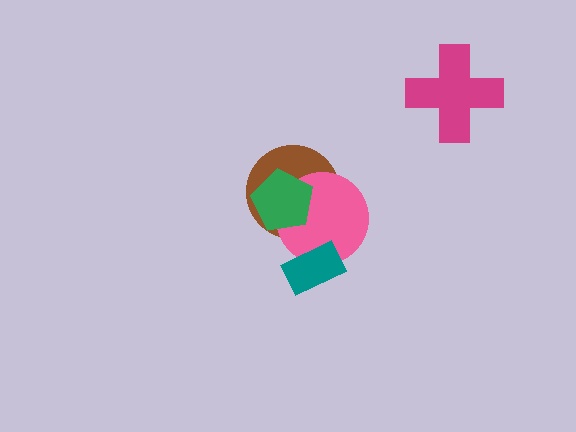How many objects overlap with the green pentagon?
2 objects overlap with the green pentagon.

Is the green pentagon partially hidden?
No, no other shape covers it.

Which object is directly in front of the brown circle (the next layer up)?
The pink circle is directly in front of the brown circle.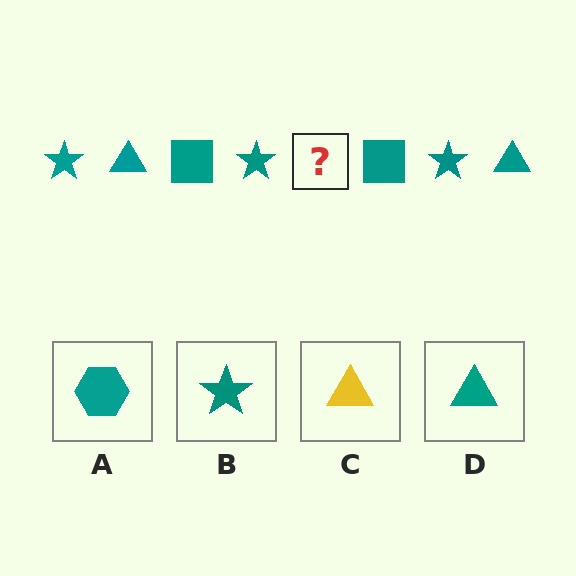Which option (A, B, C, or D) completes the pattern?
D.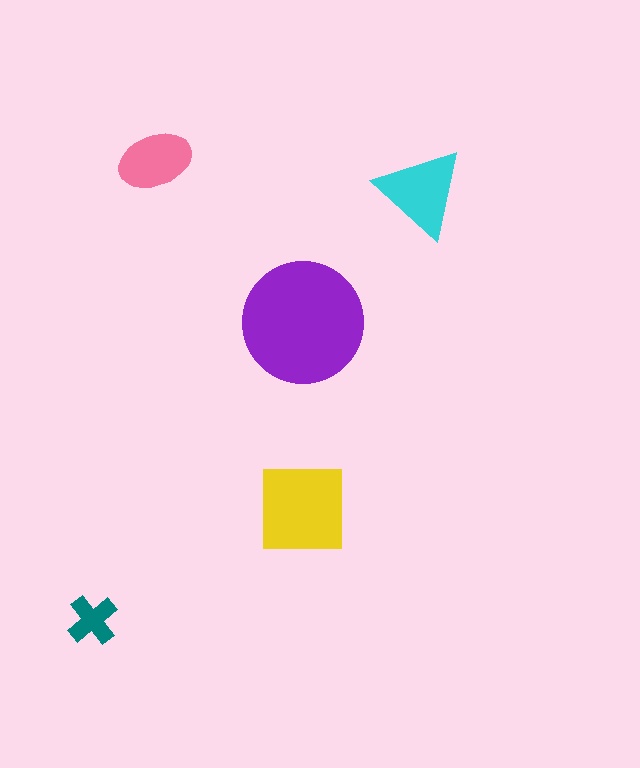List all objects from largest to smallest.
The purple circle, the yellow square, the cyan triangle, the pink ellipse, the teal cross.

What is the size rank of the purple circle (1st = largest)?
1st.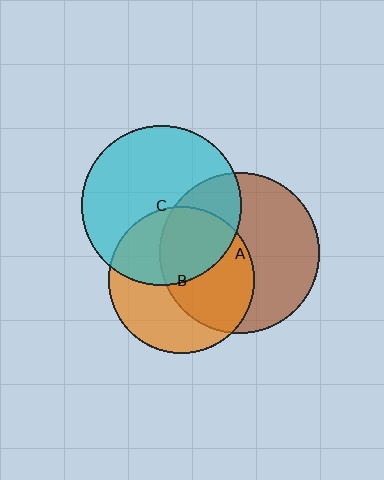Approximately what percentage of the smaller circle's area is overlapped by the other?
Approximately 30%.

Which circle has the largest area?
Circle A (brown).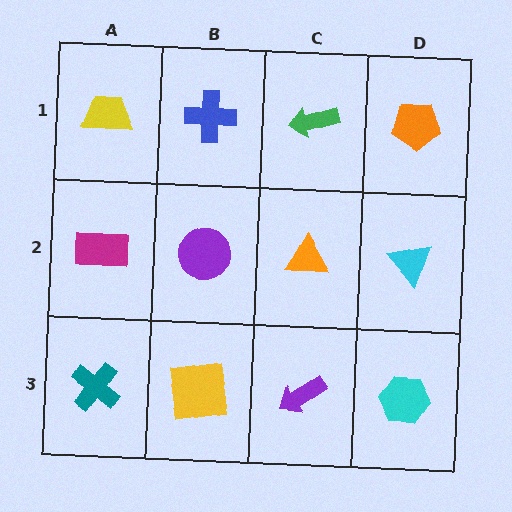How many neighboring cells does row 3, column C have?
3.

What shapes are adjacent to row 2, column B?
A blue cross (row 1, column B), a yellow square (row 3, column B), a magenta rectangle (row 2, column A), an orange triangle (row 2, column C).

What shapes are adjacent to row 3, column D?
A cyan triangle (row 2, column D), a purple arrow (row 3, column C).